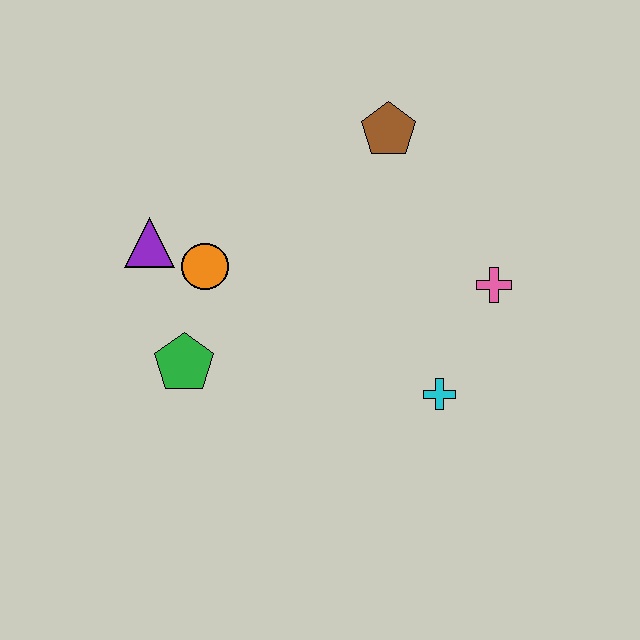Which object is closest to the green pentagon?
The orange circle is closest to the green pentagon.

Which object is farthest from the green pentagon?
The pink cross is farthest from the green pentagon.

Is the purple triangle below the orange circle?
No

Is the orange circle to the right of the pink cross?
No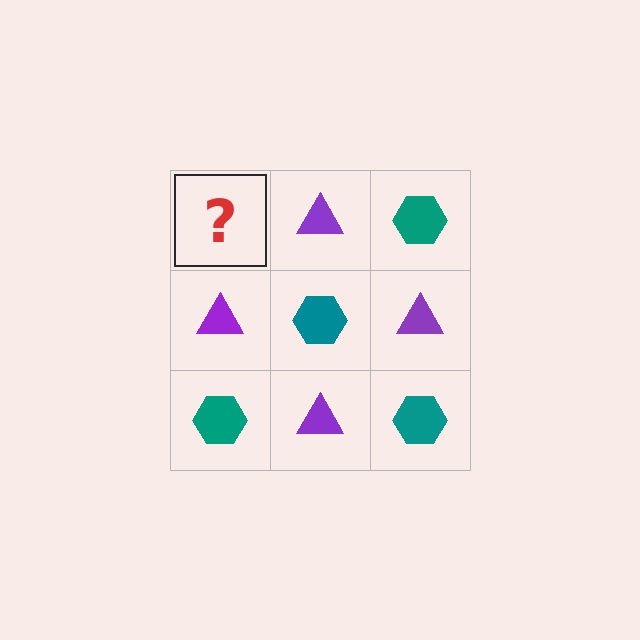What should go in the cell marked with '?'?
The missing cell should contain a teal hexagon.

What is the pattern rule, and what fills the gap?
The rule is that it alternates teal hexagon and purple triangle in a checkerboard pattern. The gap should be filled with a teal hexagon.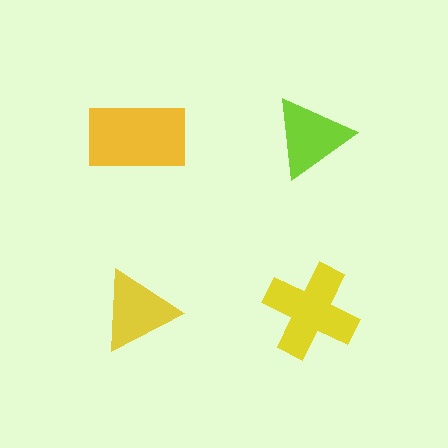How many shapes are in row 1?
2 shapes.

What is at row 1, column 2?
A lime triangle.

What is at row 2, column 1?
A yellow triangle.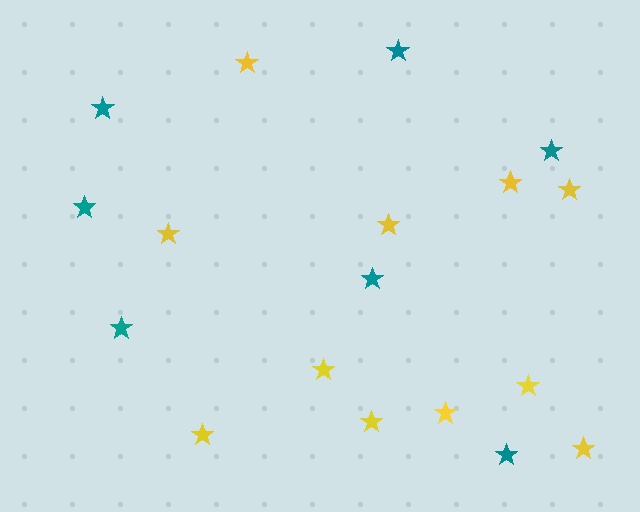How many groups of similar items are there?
There are 2 groups: one group of yellow stars (11) and one group of teal stars (7).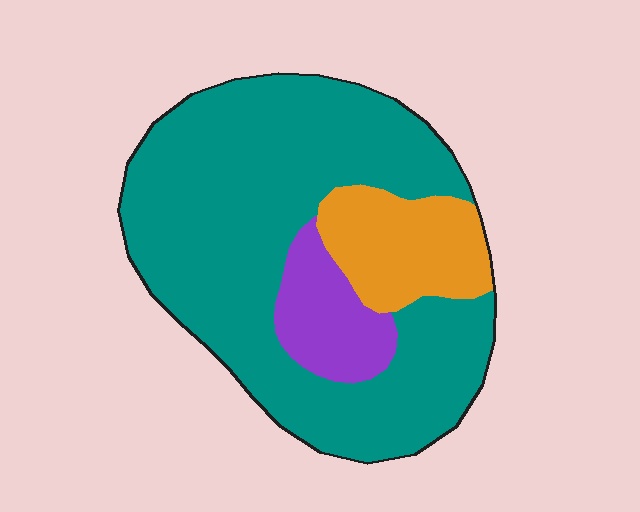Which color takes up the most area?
Teal, at roughly 75%.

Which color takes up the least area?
Purple, at roughly 10%.